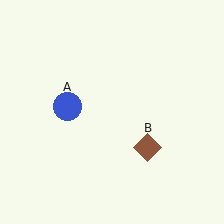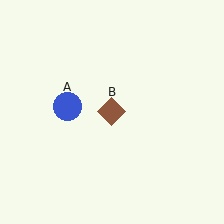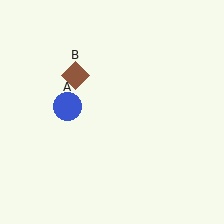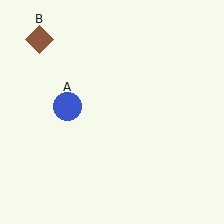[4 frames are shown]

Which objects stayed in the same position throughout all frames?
Blue circle (object A) remained stationary.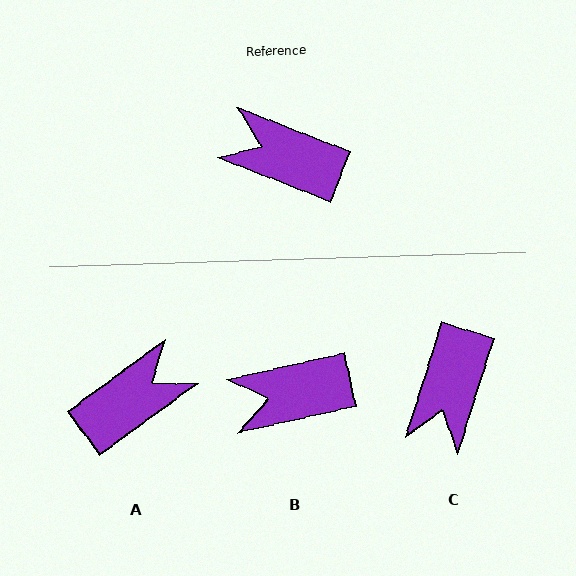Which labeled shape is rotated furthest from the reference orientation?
A, about 122 degrees away.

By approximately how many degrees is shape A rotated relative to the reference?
Approximately 122 degrees clockwise.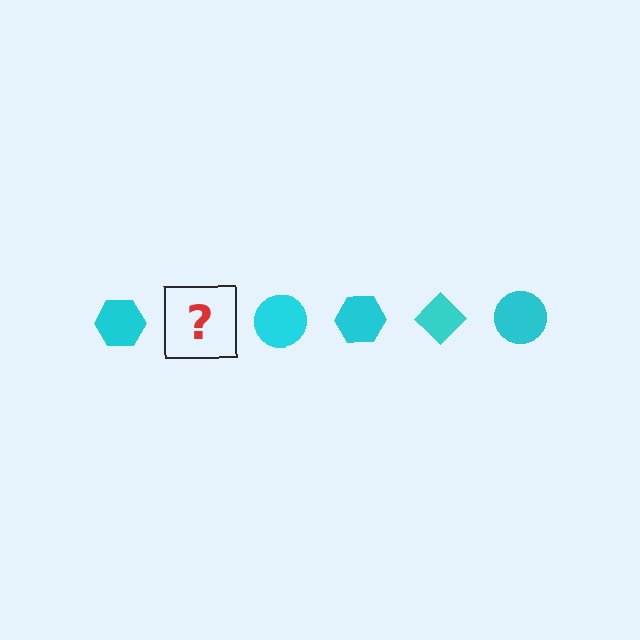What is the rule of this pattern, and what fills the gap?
The rule is that the pattern cycles through hexagon, diamond, circle shapes in cyan. The gap should be filled with a cyan diamond.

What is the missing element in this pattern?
The missing element is a cyan diamond.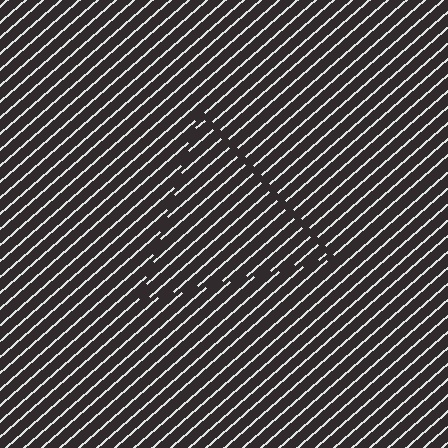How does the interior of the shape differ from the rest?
The interior of the shape contains the same grating, shifted by half a period — the contour is defined by the phase discontinuity where line-ends from the inner and outer gratings abut.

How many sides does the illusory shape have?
3 sides — the line-ends trace a triangle.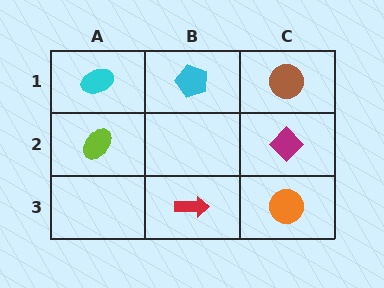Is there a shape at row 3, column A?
No, that cell is empty.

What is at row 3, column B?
A red arrow.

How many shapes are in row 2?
2 shapes.